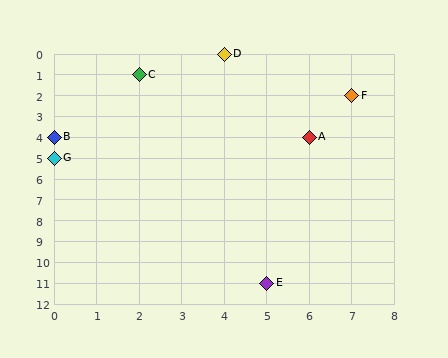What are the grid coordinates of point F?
Point F is at grid coordinates (7, 2).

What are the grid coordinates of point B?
Point B is at grid coordinates (0, 4).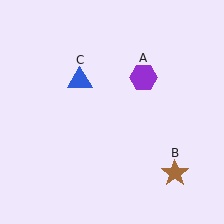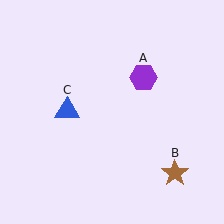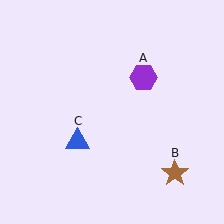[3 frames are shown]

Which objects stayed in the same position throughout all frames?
Purple hexagon (object A) and brown star (object B) remained stationary.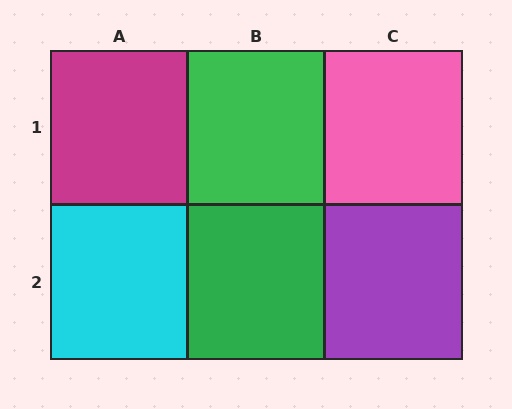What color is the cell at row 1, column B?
Green.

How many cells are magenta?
1 cell is magenta.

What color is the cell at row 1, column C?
Pink.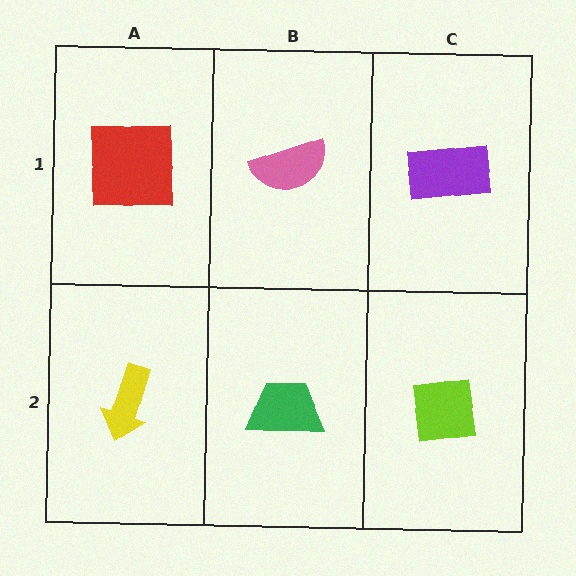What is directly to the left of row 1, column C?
A pink semicircle.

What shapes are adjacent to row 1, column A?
A yellow arrow (row 2, column A), a pink semicircle (row 1, column B).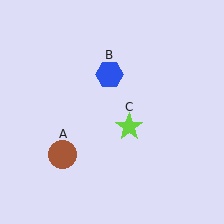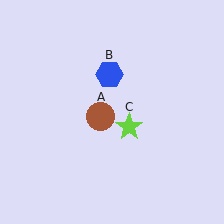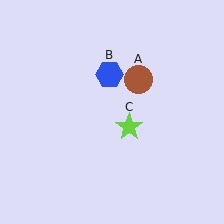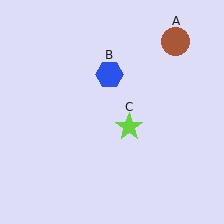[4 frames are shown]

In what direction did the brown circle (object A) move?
The brown circle (object A) moved up and to the right.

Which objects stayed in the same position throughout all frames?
Blue hexagon (object B) and lime star (object C) remained stationary.